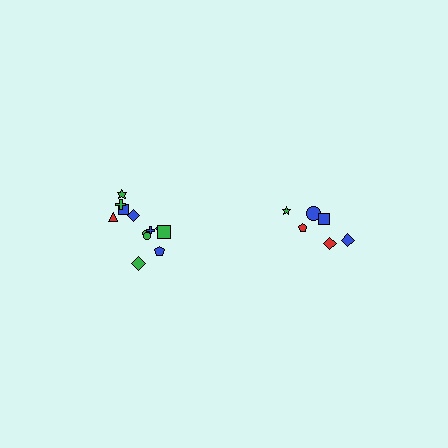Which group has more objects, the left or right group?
The left group.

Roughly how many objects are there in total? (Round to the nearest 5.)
Roughly 20 objects in total.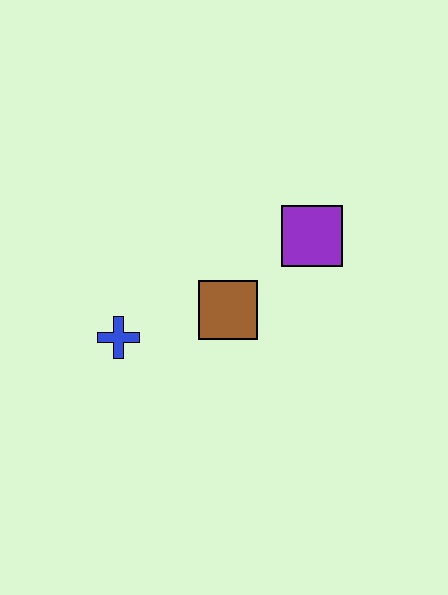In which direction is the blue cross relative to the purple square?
The blue cross is to the left of the purple square.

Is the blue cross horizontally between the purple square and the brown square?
No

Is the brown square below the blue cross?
No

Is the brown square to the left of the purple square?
Yes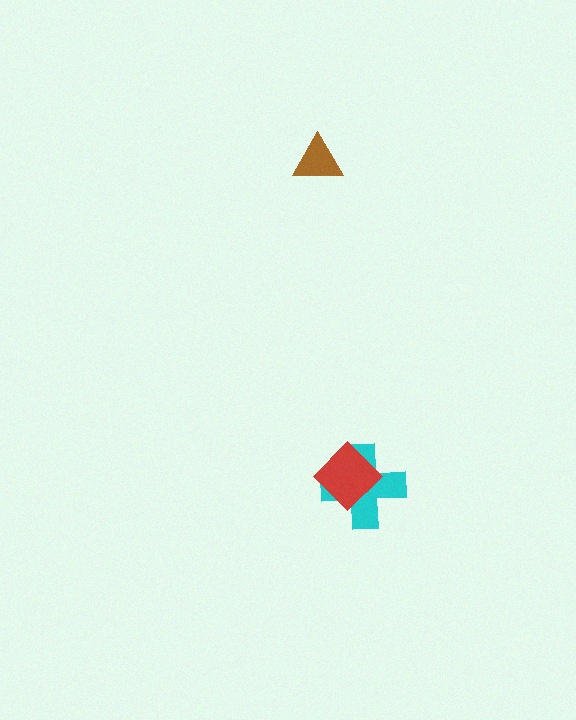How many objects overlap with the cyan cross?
1 object overlaps with the cyan cross.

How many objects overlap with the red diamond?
1 object overlaps with the red diamond.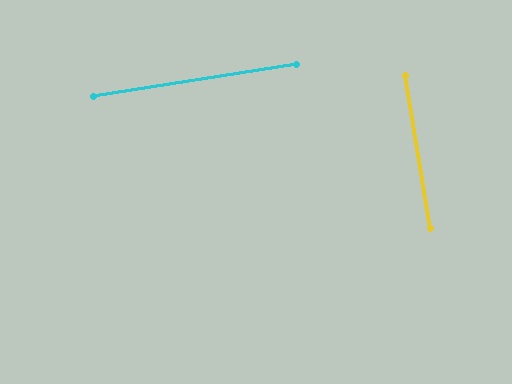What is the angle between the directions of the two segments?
Approximately 90 degrees.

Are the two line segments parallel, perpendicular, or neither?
Perpendicular — they meet at approximately 90°.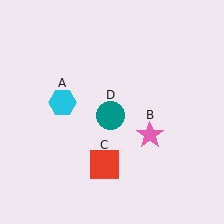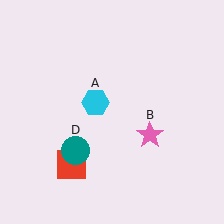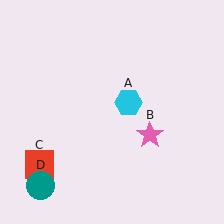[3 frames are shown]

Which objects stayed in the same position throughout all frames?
Pink star (object B) remained stationary.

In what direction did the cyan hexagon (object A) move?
The cyan hexagon (object A) moved right.